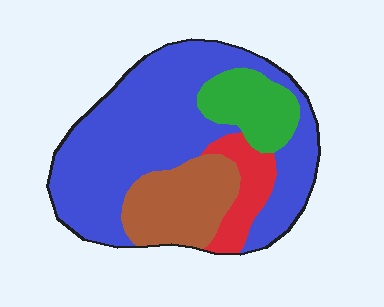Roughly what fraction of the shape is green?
Green takes up about one eighth (1/8) of the shape.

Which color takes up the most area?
Blue, at roughly 60%.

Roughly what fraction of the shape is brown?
Brown covers 19% of the shape.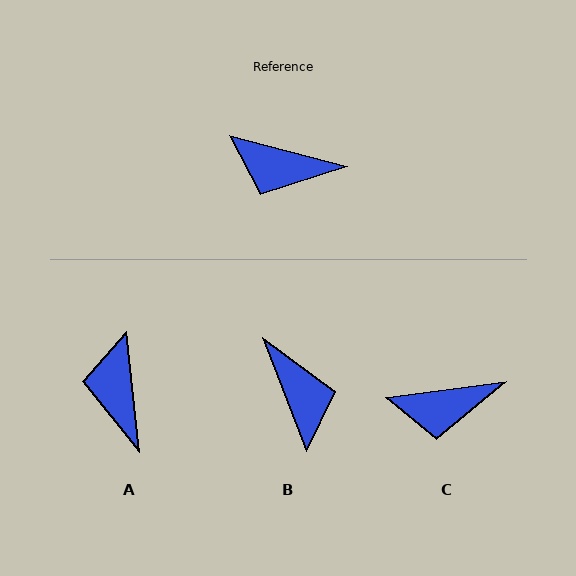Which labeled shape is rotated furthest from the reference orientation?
B, about 126 degrees away.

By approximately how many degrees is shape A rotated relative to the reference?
Approximately 70 degrees clockwise.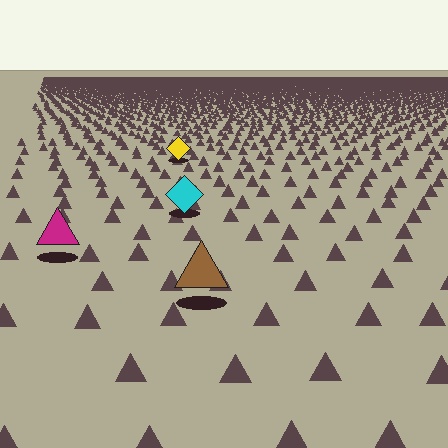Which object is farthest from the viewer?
The yellow diamond is farthest from the viewer. It appears smaller and the ground texture around it is denser.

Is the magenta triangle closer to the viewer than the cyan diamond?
Yes. The magenta triangle is closer — you can tell from the texture gradient: the ground texture is coarser near it.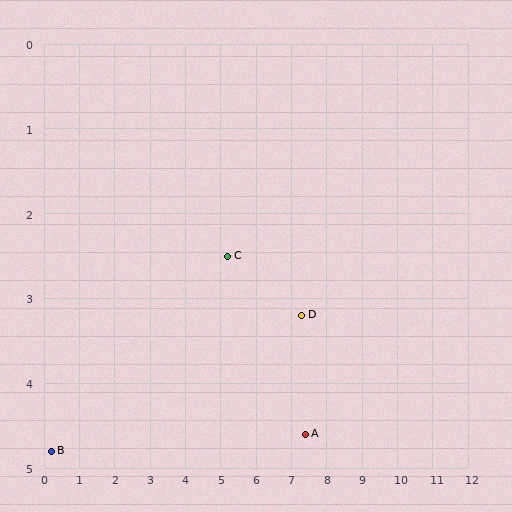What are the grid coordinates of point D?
Point D is at approximately (7.3, 3.2).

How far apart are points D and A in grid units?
Points D and A are about 1.4 grid units apart.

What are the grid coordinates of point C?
Point C is at approximately (5.2, 2.5).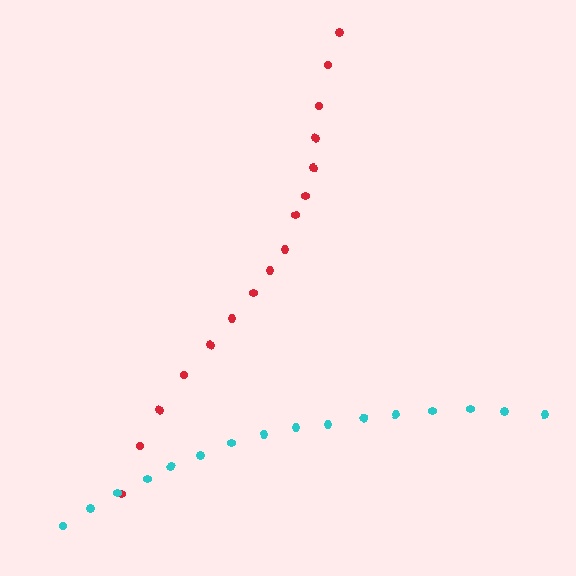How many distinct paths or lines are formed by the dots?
There are 2 distinct paths.